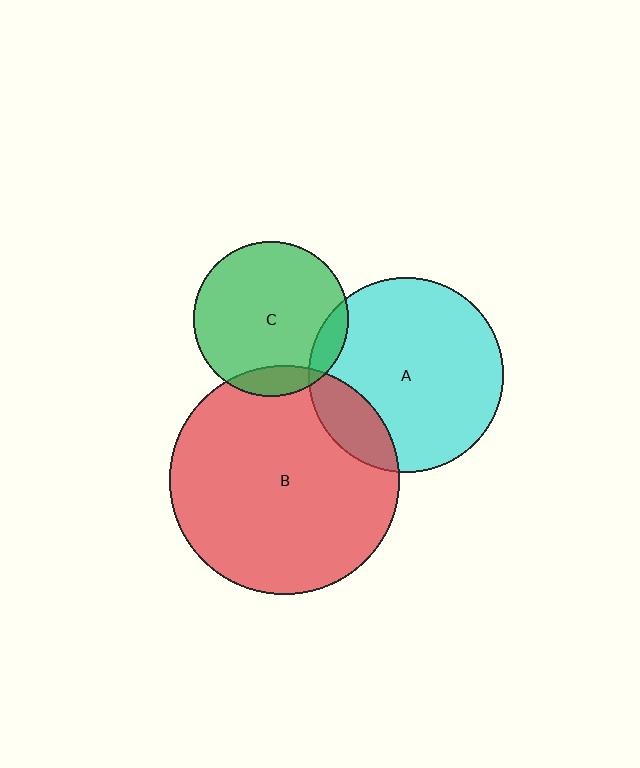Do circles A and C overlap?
Yes.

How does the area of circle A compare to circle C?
Approximately 1.6 times.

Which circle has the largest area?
Circle B (red).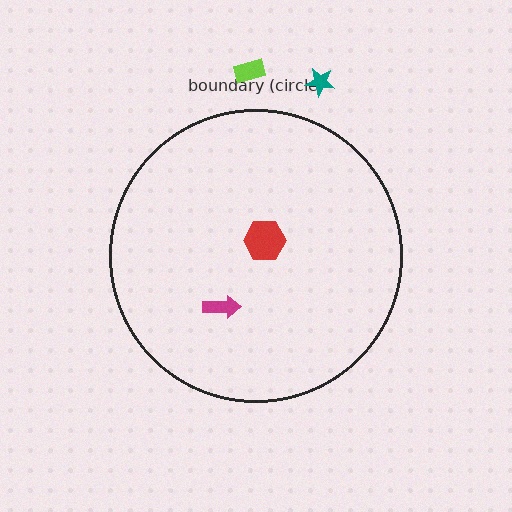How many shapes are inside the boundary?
2 inside, 2 outside.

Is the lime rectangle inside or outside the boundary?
Outside.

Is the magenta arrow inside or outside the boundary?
Inside.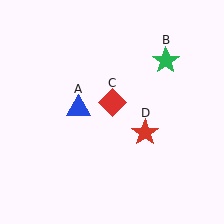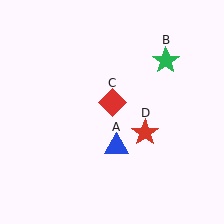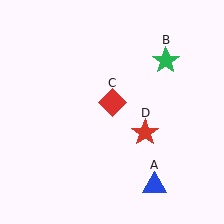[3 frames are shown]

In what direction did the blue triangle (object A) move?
The blue triangle (object A) moved down and to the right.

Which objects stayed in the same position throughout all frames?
Green star (object B) and red diamond (object C) and red star (object D) remained stationary.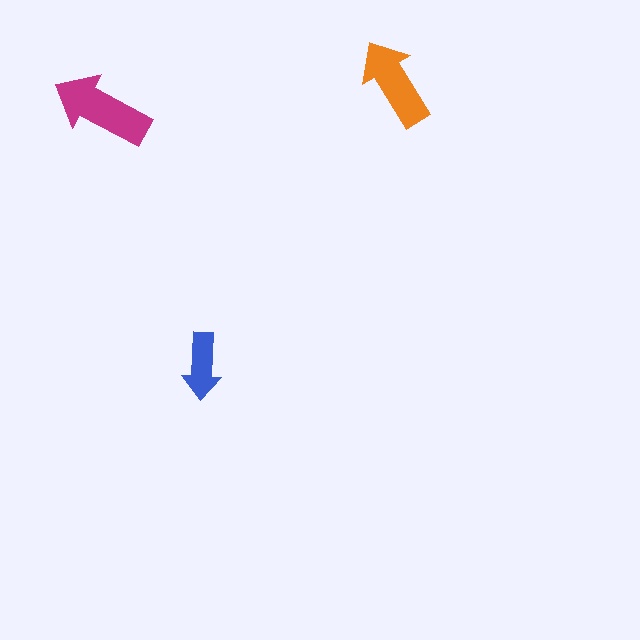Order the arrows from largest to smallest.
the magenta one, the orange one, the blue one.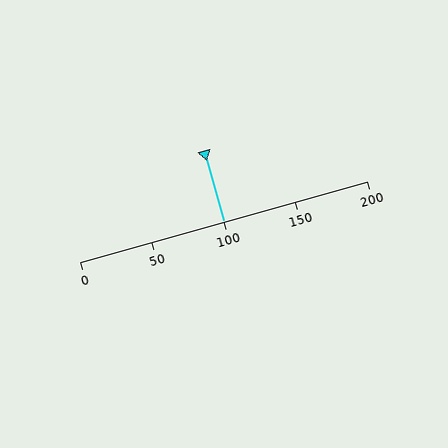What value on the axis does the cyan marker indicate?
The marker indicates approximately 100.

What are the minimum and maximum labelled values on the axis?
The axis runs from 0 to 200.